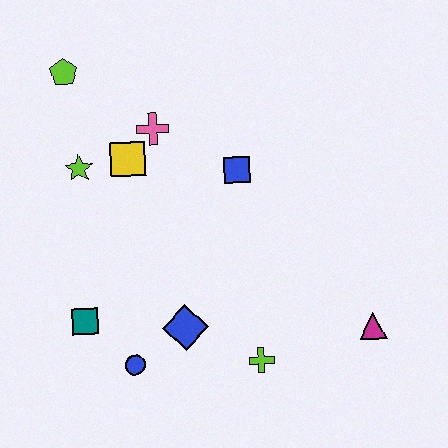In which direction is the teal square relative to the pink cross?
The teal square is below the pink cross.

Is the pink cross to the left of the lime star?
No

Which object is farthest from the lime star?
The magenta triangle is farthest from the lime star.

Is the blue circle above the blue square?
No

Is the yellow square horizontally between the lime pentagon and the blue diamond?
Yes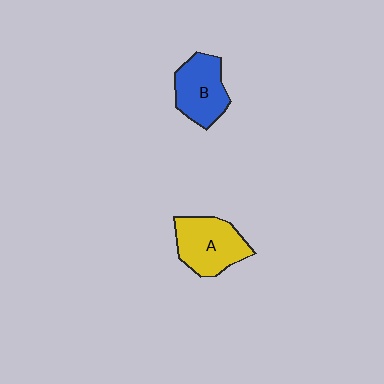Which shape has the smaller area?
Shape B (blue).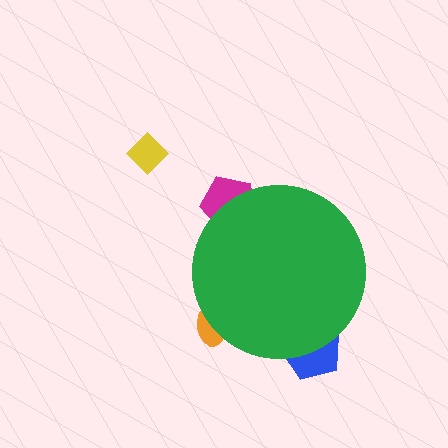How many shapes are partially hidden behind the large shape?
3 shapes are partially hidden.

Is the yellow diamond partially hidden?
No, the yellow diamond is fully visible.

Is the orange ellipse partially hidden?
Yes, the orange ellipse is partially hidden behind the green circle.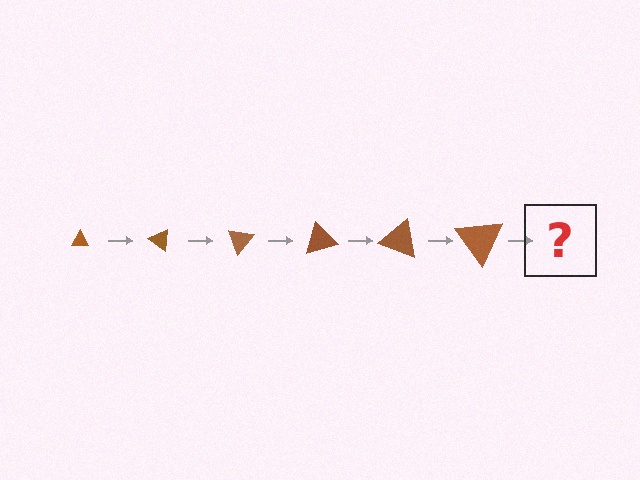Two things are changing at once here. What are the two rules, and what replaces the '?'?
The two rules are that the triangle grows larger each step and it rotates 35 degrees each step. The '?' should be a triangle, larger than the previous one and rotated 210 degrees from the start.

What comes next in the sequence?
The next element should be a triangle, larger than the previous one and rotated 210 degrees from the start.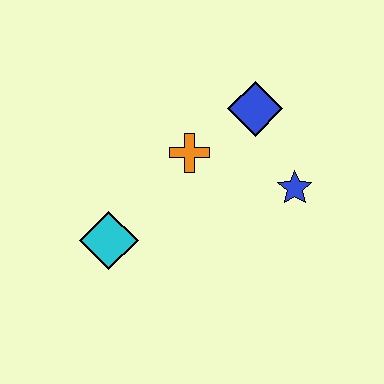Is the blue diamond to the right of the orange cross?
Yes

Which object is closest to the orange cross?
The blue diamond is closest to the orange cross.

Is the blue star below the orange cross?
Yes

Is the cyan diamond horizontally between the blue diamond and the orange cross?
No